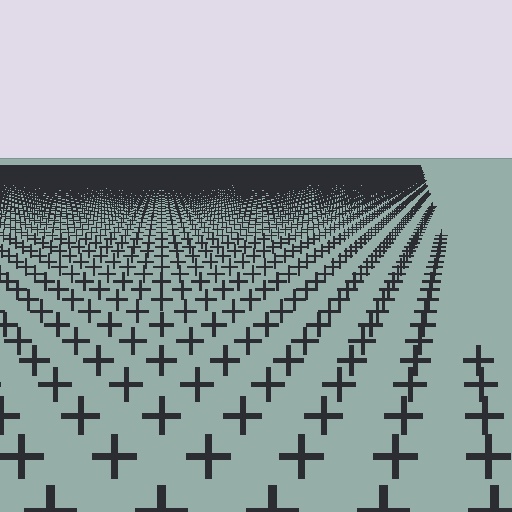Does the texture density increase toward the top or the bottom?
Density increases toward the top.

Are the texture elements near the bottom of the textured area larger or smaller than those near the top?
Larger. Near the bottom, elements are closer to the viewer and appear at a bigger on-screen size.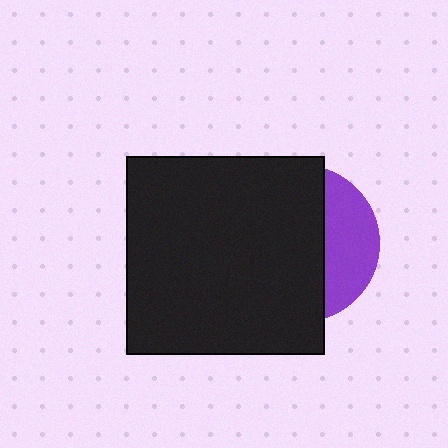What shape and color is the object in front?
The object in front is a black square.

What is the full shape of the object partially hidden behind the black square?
The partially hidden object is a purple circle.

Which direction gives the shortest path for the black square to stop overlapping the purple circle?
Moving left gives the shortest separation.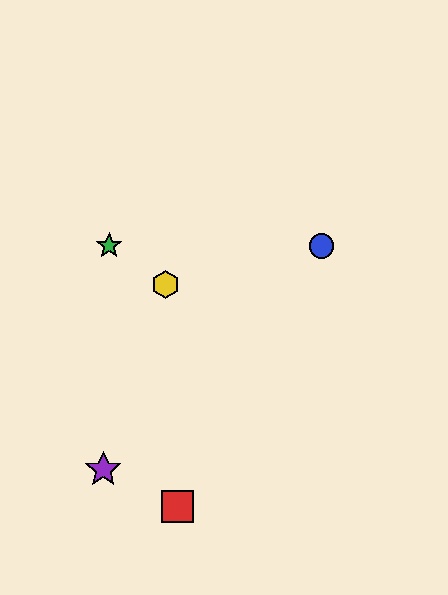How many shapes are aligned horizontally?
2 shapes (the blue circle, the green star) are aligned horizontally.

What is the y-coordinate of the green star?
The green star is at y≈246.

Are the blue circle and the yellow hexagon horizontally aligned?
No, the blue circle is at y≈246 and the yellow hexagon is at y≈285.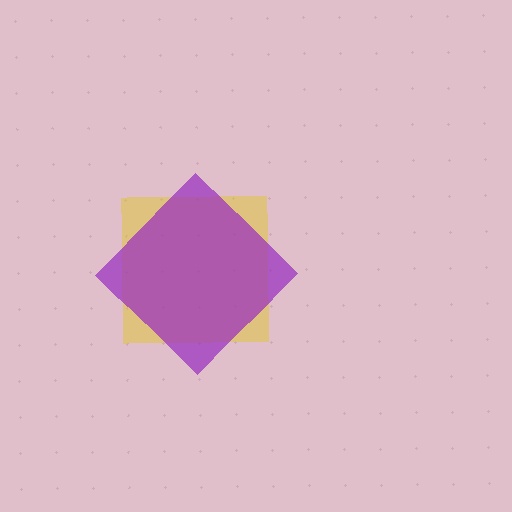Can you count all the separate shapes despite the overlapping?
Yes, there are 2 separate shapes.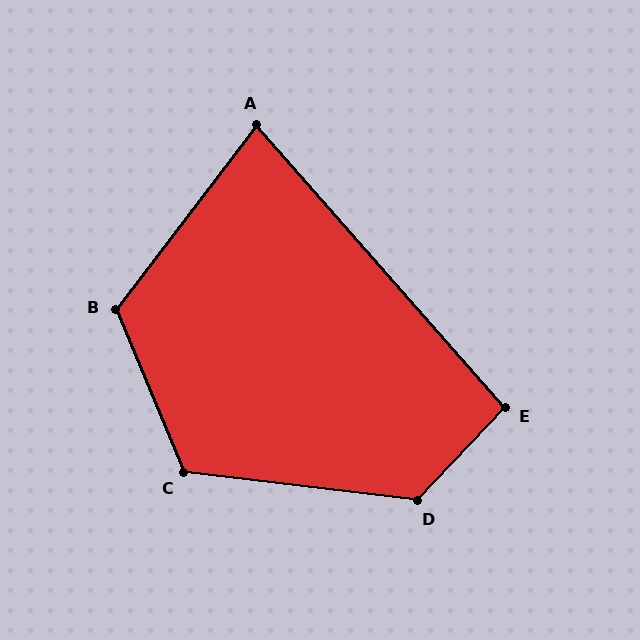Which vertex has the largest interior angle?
D, at approximately 127 degrees.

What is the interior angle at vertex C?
Approximately 119 degrees (obtuse).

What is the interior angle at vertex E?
Approximately 95 degrees (obtuse).